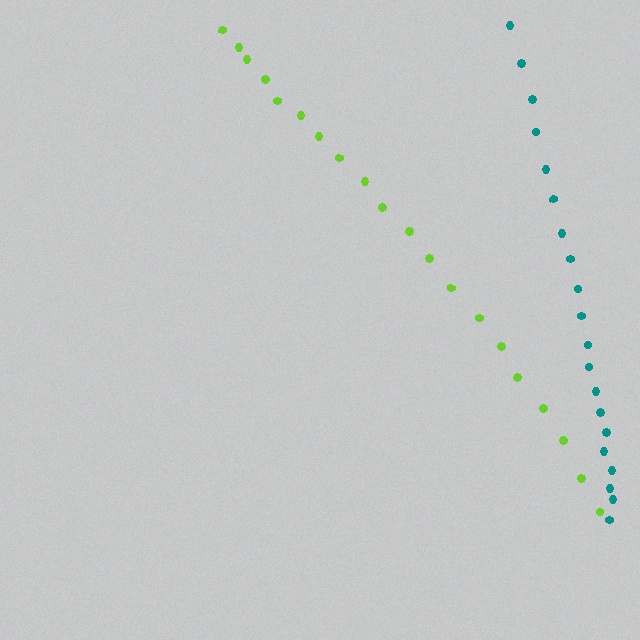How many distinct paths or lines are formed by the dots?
There are 2 distinct paths.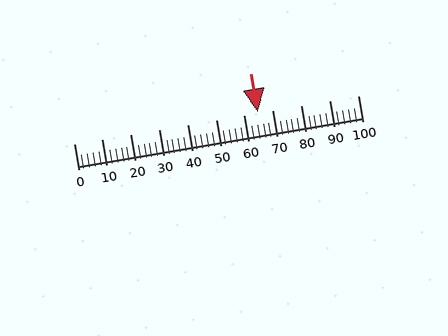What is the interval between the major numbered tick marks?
The major tick marks are spaced 10 units apart.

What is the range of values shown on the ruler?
The ruler shows values from 0 to 100.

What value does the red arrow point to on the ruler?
The red arrow points to approximately 65.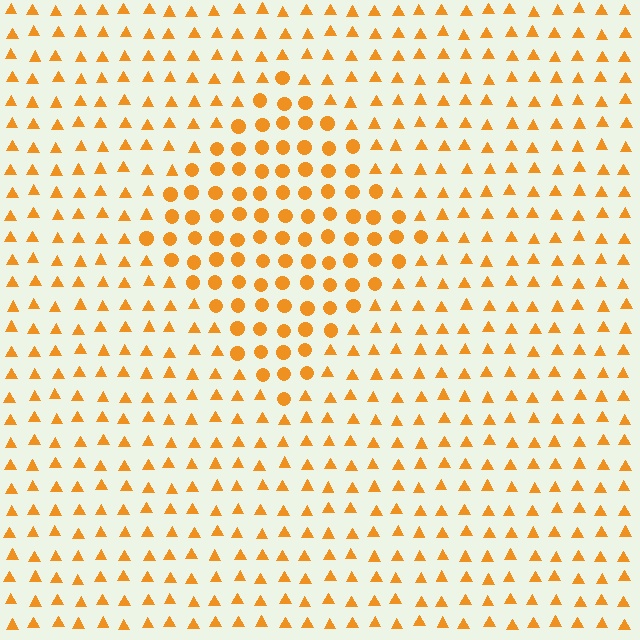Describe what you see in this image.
The image is filled with small orange elements arranged in a uniform grid. A diamond-shaped region contains circles, while the surrounding area contains triangles. The boundary is defined purely by the change in element shape.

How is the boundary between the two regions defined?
The boundary is defined by a change in element shape: circles inside vs. triangles outside. All elements share the same color and spacing.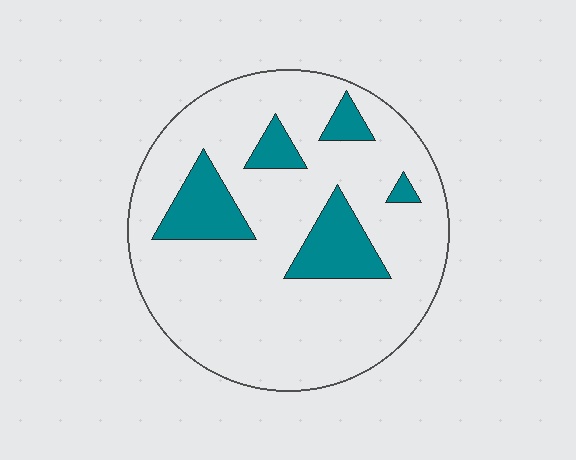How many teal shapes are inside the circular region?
5.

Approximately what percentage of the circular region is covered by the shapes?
Approximately 15%.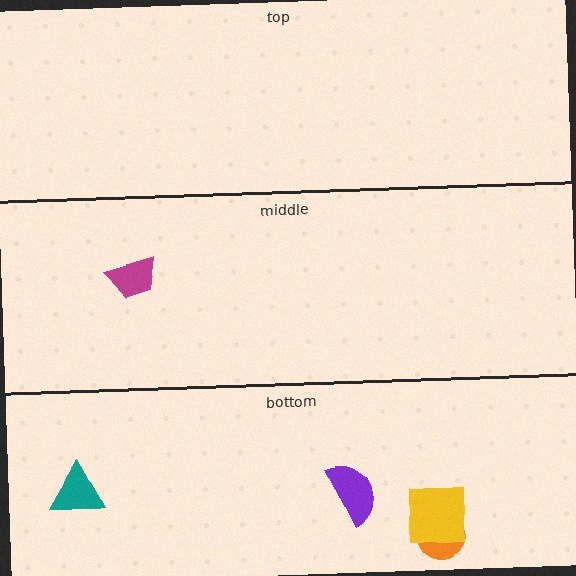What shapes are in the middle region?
The magenta trapezoid.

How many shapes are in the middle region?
1.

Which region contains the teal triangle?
The bottom region.